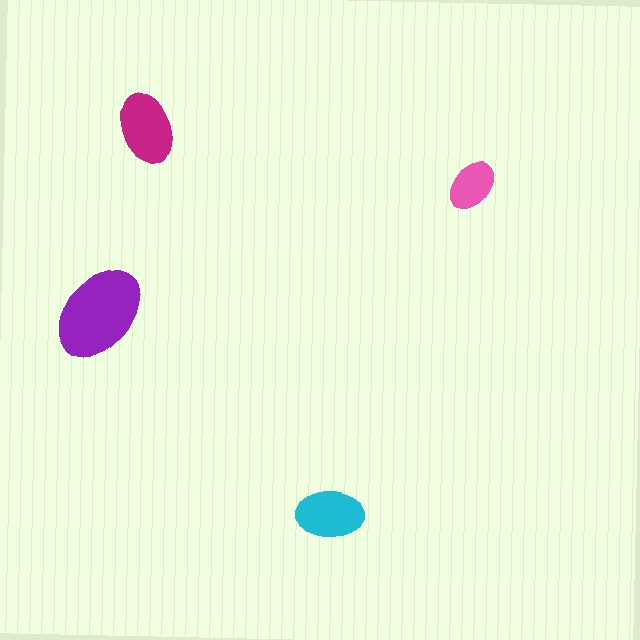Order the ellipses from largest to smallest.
the purple one, the magenta one, the cyan one, the pink one.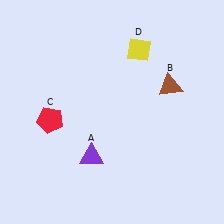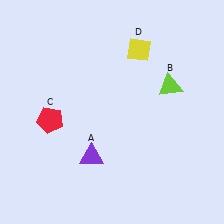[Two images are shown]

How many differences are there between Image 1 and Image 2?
There is 1 difference between the two images.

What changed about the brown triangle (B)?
In Image 1, B is brown. In Image 2, it changed to lime.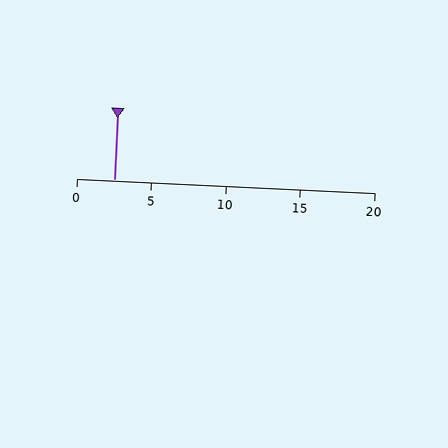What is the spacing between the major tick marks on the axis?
The major ticks are spaced 5 apart.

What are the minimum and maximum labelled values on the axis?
The axis runs from 0 to 20.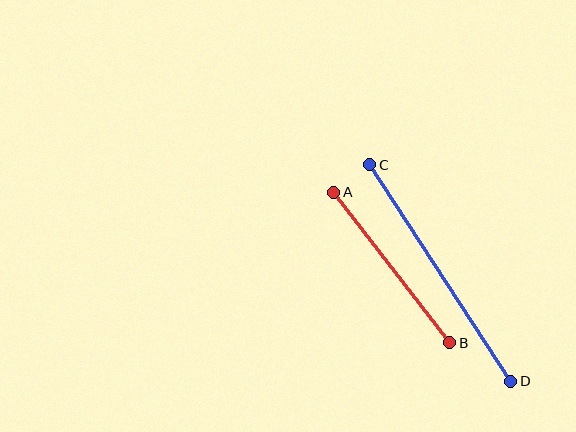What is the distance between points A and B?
The distance is approximately 190 pixels.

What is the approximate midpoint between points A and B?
The midpoint is at approximately (392, 267) pixels.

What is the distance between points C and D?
The distance is approximately 258 pixels.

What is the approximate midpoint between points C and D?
The midpoint is at approximately (440, 273) pixels.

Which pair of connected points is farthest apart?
Points C and D are farthest apart.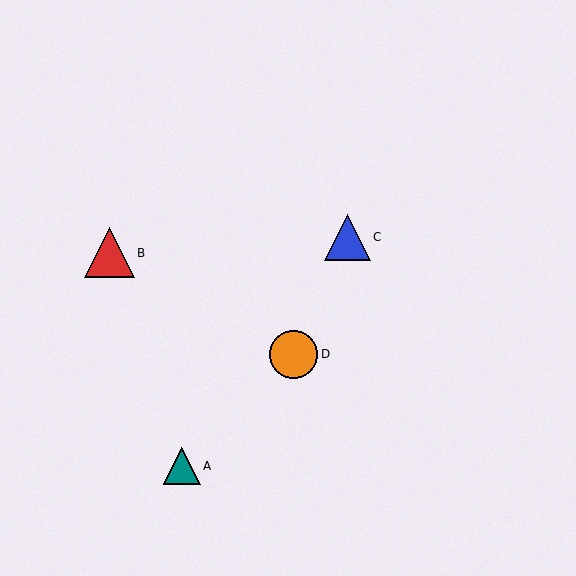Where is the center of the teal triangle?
The center of the teal triangle is at (182, 466).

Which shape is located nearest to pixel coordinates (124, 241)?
The red triangle (labeled B) at (109, 253) is nearest to that location.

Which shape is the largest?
The red triangle (labeled B) is the largest.